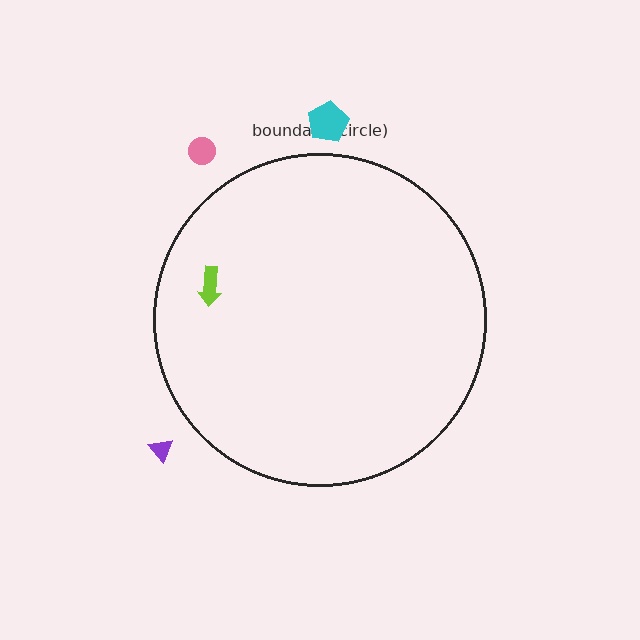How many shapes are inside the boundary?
1 inside, 3 outside.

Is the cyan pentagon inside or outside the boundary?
Outside.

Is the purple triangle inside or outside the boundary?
Outside.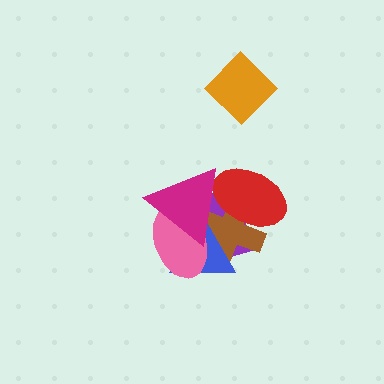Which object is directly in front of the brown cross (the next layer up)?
The red ellipse is directly in front of the brown cross.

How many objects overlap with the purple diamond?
5 objects overlap with the purple diamond.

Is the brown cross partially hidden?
Yes, it is partially covered by another shape.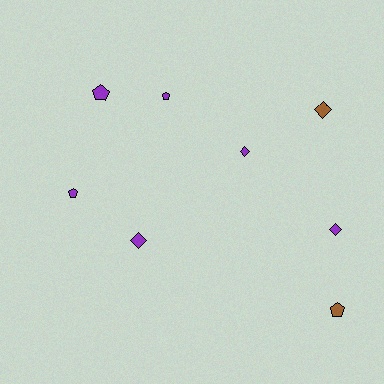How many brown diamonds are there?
There is 1 brown diamond.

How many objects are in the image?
There are 8 objects.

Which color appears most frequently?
Purple, with 6 objects.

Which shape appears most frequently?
Diamond, with 4 objects.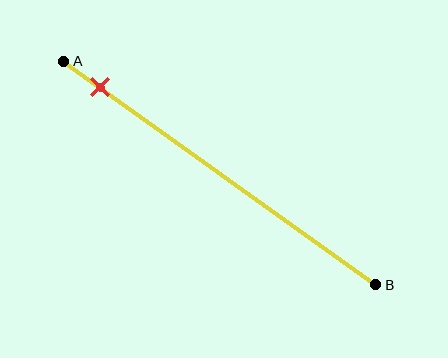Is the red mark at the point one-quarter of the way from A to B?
No, the mark is at about 10% from A, not at the 25% one-quarter point.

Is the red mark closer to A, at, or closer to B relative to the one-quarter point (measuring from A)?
The red mark is closer to point A than the one-quarter point of segment AB.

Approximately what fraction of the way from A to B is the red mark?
The red mark is approximately 10% of the way from A to B.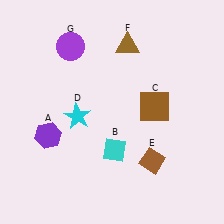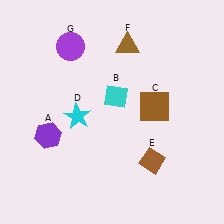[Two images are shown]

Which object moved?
The cyan diamond (B) moved up.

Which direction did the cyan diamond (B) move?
The cyan diamond (B) moved up.